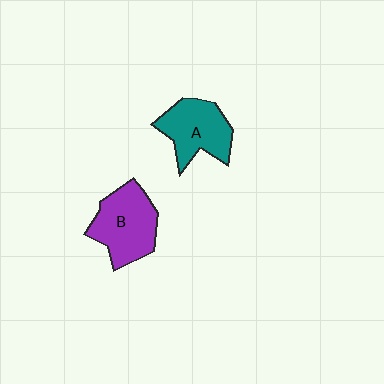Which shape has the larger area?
Shape B (purple).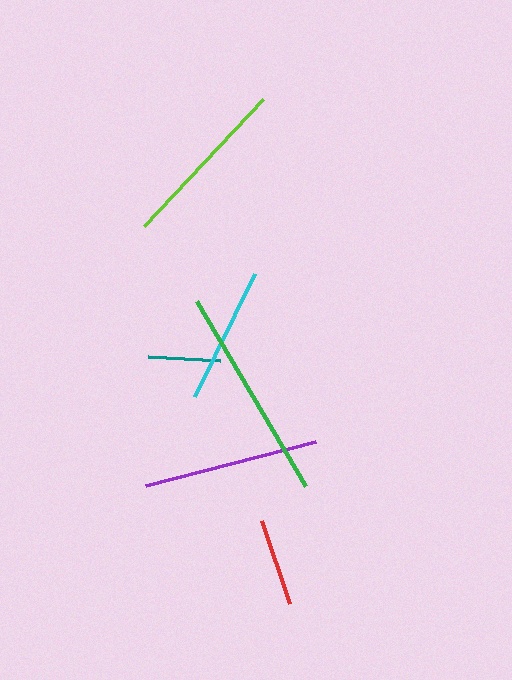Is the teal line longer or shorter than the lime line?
The lime line is longer than the teal line.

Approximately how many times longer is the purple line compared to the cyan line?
The purple line is approximately 1.3 times the length of the cyan line.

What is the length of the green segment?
The green segment is approximately 215 pixels long.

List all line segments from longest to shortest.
From longest to shortest: green, purple, lime, cyan, red, teal.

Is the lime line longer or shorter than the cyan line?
The lime line is longer than the cyan line.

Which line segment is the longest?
The green line is the longest at approximately 215 pixels.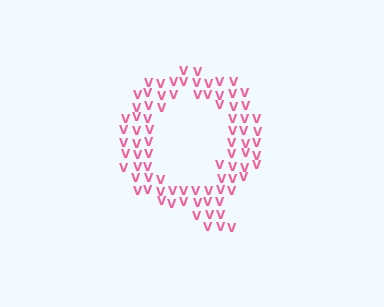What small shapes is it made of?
It is made of small letter V's.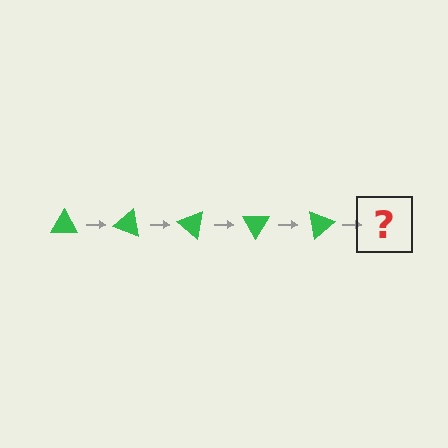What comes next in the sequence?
The next element should be a green triangle rotated 100 degrees.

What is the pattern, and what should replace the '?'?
The pattern is that the triangle rotates 20 degrees each step. The '?' should be a green triangle rotated 100 degrees.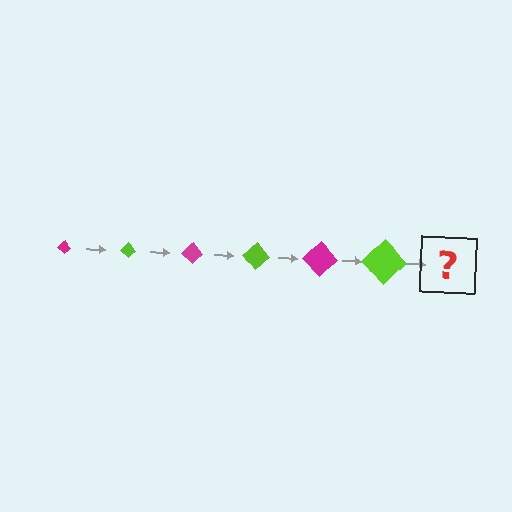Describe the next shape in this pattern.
It should be a magenta diamond, larger than the previous one.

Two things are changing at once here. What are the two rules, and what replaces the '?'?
The two rules are that the diamond grows larger each step and the color cycles through magenta and lime. The '?' should be a magenta diamond, larger than the previous one.